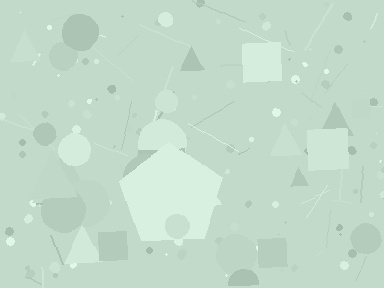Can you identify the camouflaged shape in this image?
The camouflaged shape is a pentagon.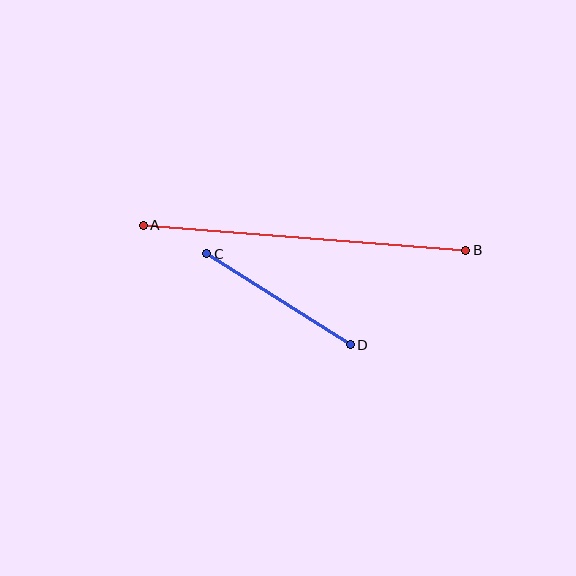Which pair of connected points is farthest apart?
Points A and B are farthest apart.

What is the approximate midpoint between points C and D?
The midpoint is at approximately (278, 299) pixels.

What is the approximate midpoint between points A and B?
The midpoint is at approximately (305, 238) pixels.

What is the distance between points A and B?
The distance is approximately 323 pixels.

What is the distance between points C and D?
The distance is approximately 170 pixels.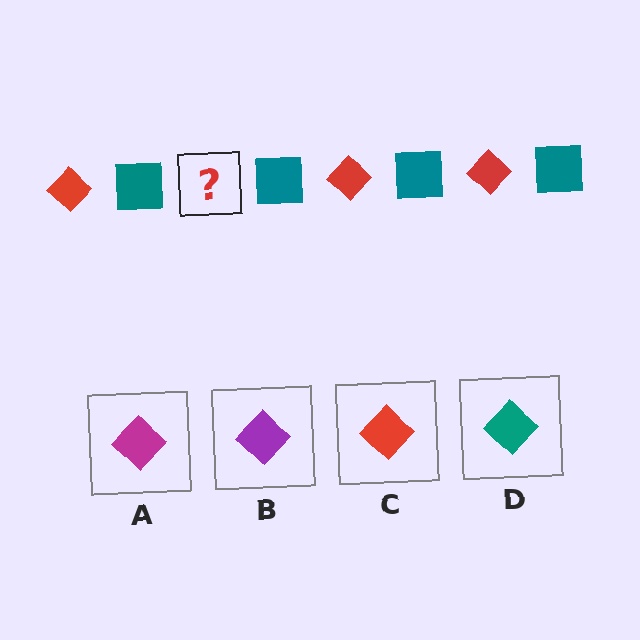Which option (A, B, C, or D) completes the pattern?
C.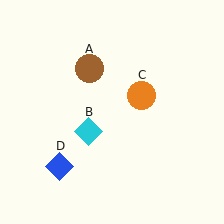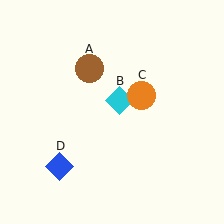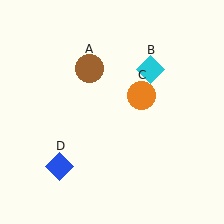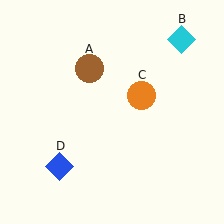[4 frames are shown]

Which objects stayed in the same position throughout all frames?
Brown circle (object A) and orange circle (object C) and blue diamond (object D) remained stationary.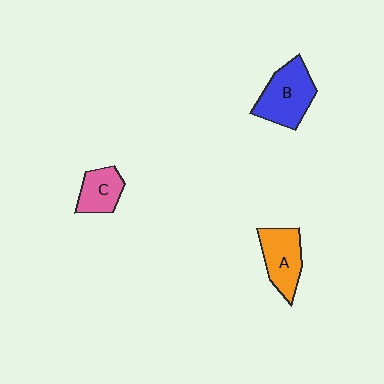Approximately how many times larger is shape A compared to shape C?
Approximately 1.4 times.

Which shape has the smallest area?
Shape C (pink).